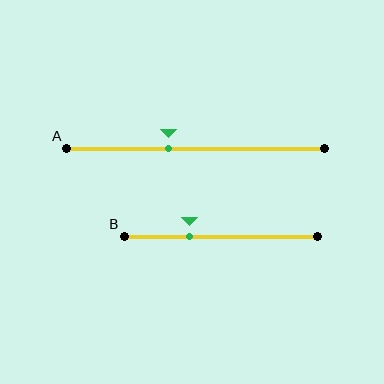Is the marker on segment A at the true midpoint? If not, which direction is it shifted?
No, the marker on segment A is shifted to the left by about 11% of the segment length.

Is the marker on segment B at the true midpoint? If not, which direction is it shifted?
No, the marker on segment B is shifted to the left by about 17% of the segment length.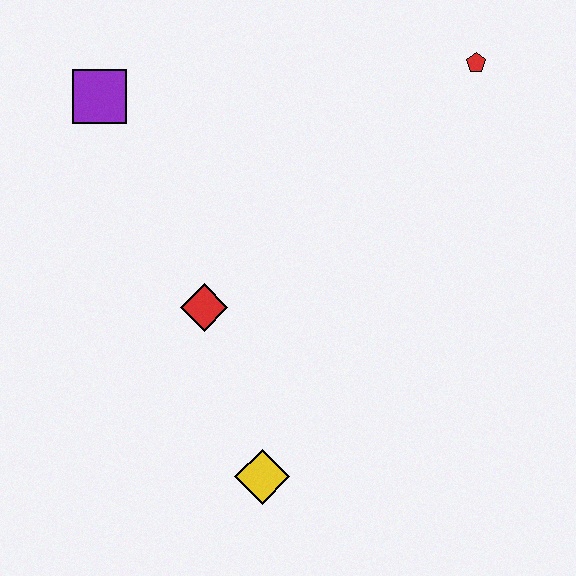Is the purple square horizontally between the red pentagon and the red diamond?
No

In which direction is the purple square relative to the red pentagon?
The purple square is to the left of the red pentagon.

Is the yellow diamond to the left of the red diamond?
No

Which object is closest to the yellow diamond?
The red diamond is closest to the yellow diamond.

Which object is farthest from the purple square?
The yellow diamond is farthest from the purple square.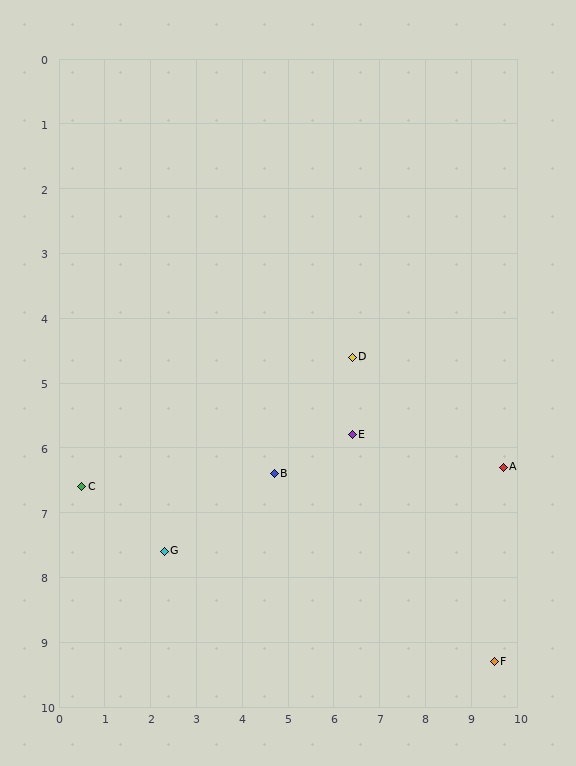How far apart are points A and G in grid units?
Points A and G are about 7.5 grid units apart.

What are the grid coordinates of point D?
Point D is at approximately (6.4, 4.6).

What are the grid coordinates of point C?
Point C is at approximately (0.5, 6.6).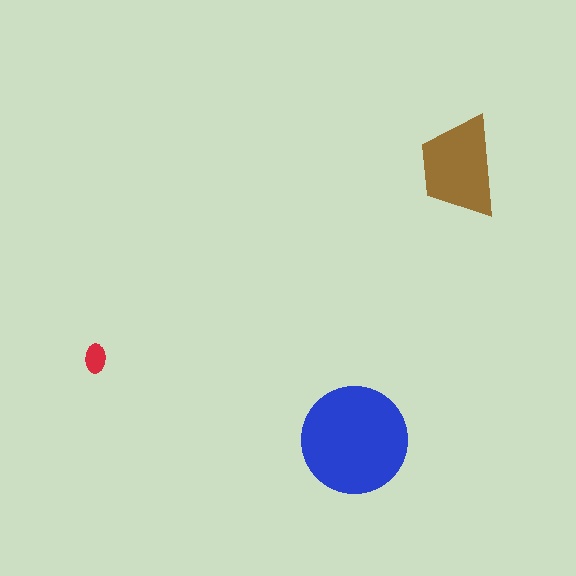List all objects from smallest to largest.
The red ellipse, the brown trapezoid, the blue circle.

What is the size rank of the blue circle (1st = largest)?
1st.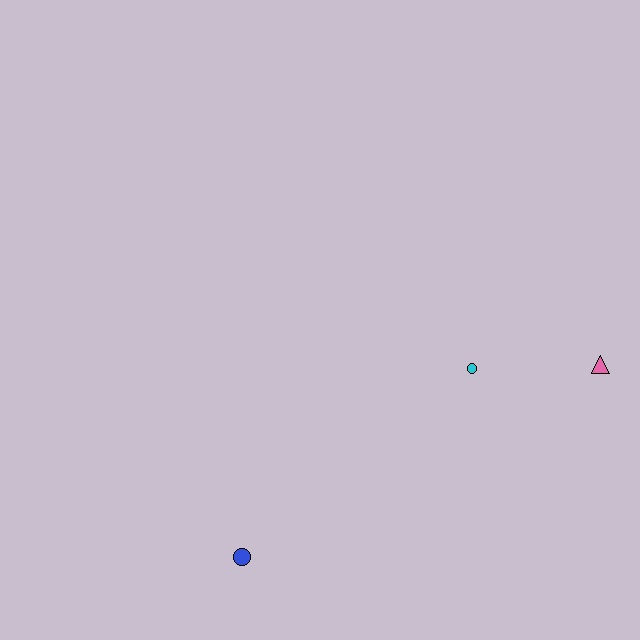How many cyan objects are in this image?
There is 1 cyan object.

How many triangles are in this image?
There is 1 triangle.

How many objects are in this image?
There are 3 objects.